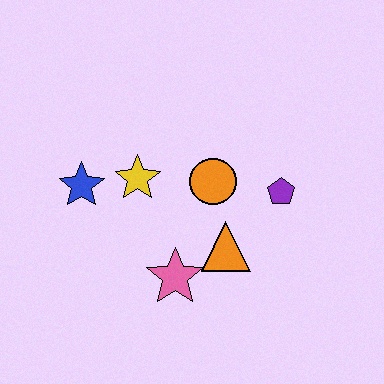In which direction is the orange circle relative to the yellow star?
The orange circle is to the right of the yellow star.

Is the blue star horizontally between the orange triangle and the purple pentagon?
No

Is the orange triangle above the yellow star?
No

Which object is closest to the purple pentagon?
The orange circle is closest to the purple pentagon.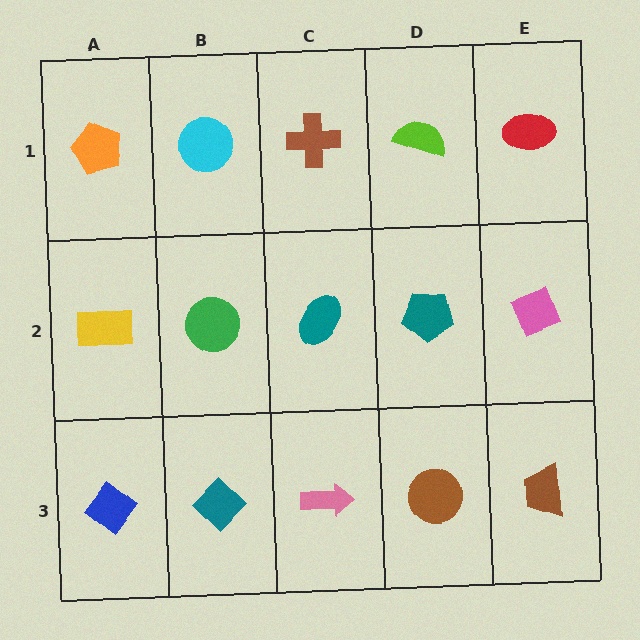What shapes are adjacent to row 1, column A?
A yellow rectangle (row 2, column A), a cyan circle (row 1, column B).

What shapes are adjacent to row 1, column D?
A teal pentagon (row 2, column D), a brown cross (row 1, column C), a red ellipse (row 1, column E).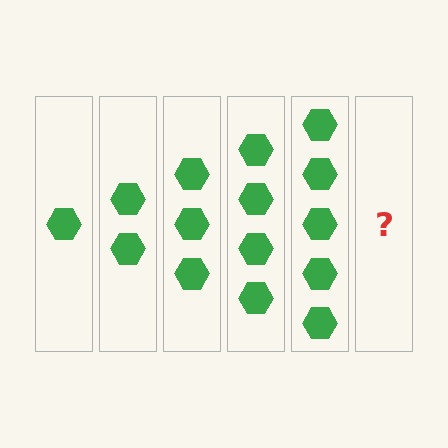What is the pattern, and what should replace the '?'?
The pattern is that each step adds one more hexagon. The '?' should be 6 hexagons.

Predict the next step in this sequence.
The next step is 6 hexagons.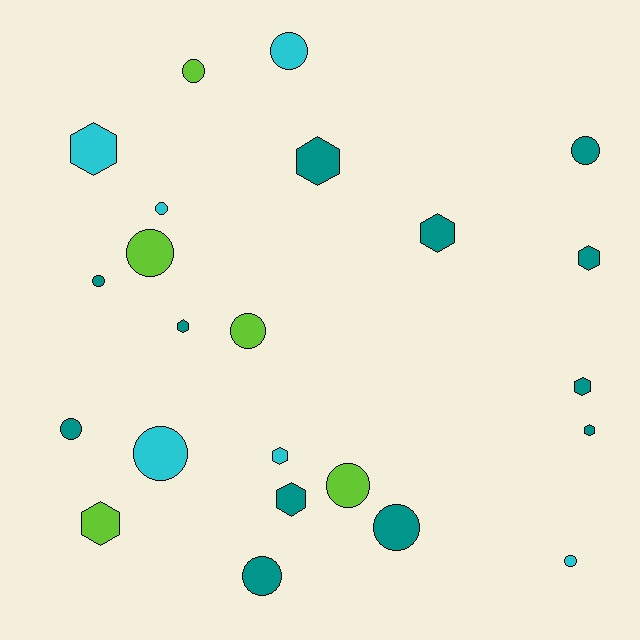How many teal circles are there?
There are 5 teal circles.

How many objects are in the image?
There are 23 objects.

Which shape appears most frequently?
Circle, with 13 objects.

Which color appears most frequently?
Teal, with 12 objects.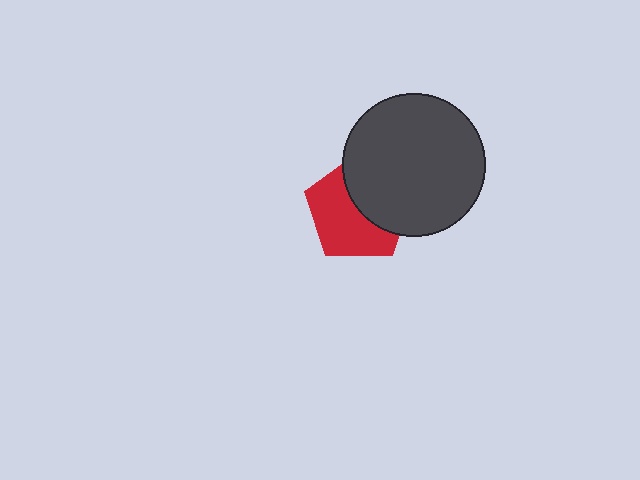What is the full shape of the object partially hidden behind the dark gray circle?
The partially hidden object is a red pentagon.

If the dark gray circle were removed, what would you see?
You would see the complete red pentagon.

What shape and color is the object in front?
The object in front is a dark gray circle.